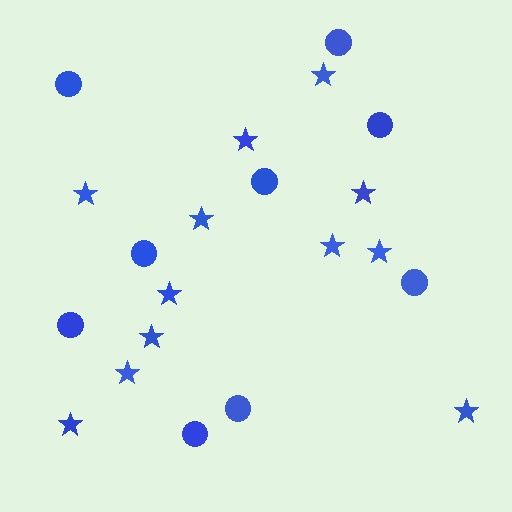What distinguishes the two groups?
There are 2 groups: one group of circles (9) and one group of stars (12).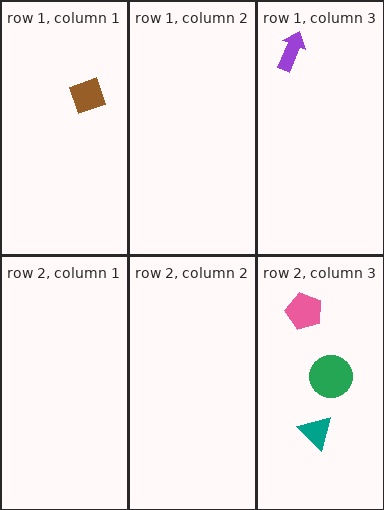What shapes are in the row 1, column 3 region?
The purple arrow.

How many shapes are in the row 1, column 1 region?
1.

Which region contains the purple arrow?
The row 1, column 3 region.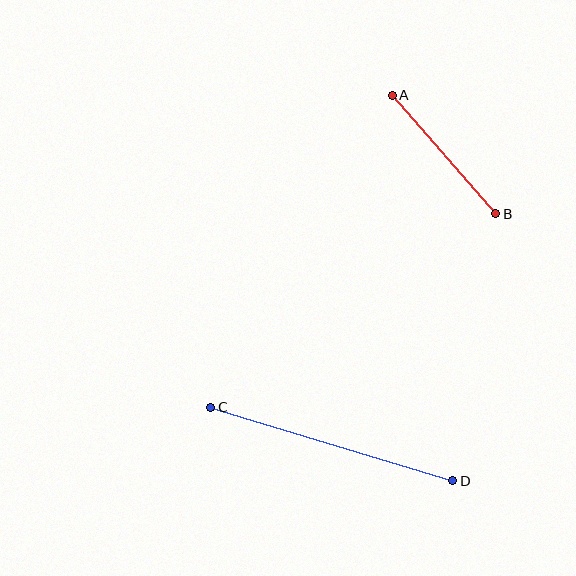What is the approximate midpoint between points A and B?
The midpoint is at approximately (444, 154) pixels.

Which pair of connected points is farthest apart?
Points C and D are farthest apart.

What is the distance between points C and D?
The distance is approximately 253 pixels.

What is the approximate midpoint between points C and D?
The midpoint is at approximately (332, 444) pixels.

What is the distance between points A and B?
The distance is approximately 158 pixels.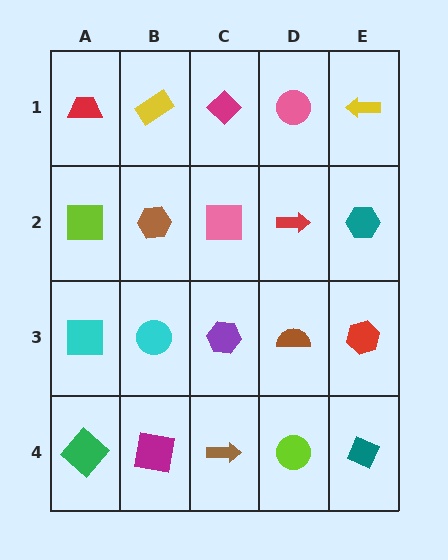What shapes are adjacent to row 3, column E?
A teal hexagon (row 2, column E), a teal diamond (row 4, column E), a brown semicircle (row 3, column D).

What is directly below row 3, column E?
A teal diamond.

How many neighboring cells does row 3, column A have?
3.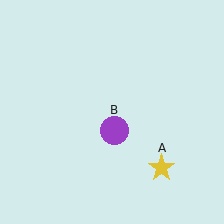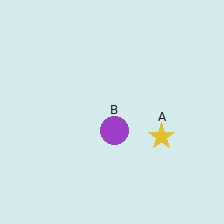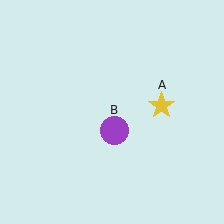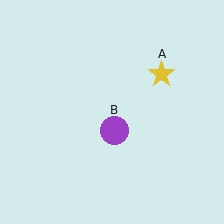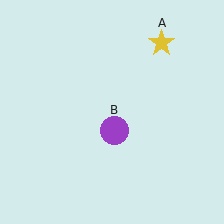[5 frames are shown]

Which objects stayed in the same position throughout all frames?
Purple circle (object B) remained stationary.